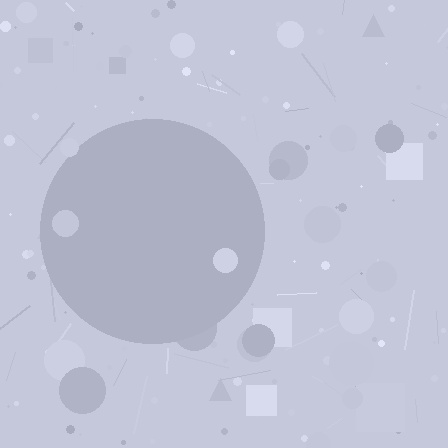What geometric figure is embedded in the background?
A circle is embedded in the background.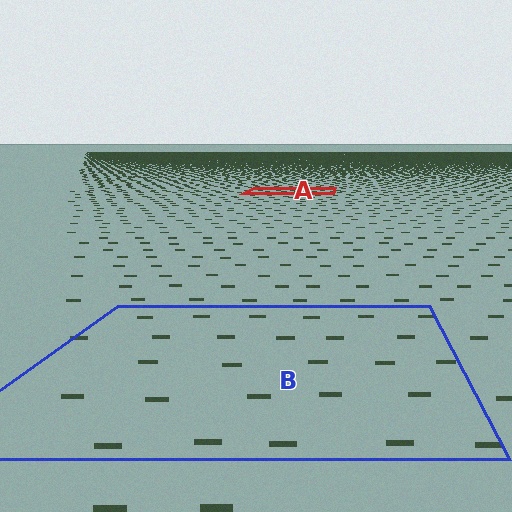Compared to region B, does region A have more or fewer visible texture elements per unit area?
Region A has more texture elements per unit area — they are packed more densely because it is farther away.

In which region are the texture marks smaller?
The texture marks are smaller in region A, because it is farther away.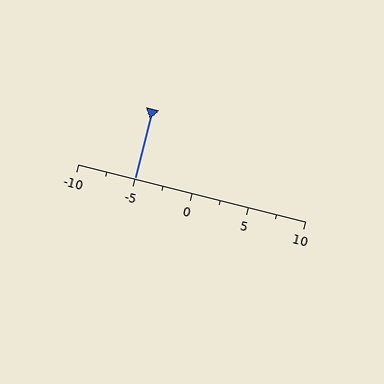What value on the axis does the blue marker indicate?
The marker indicates approximately -5.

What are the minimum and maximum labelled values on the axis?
The axis runs from -10 to 10.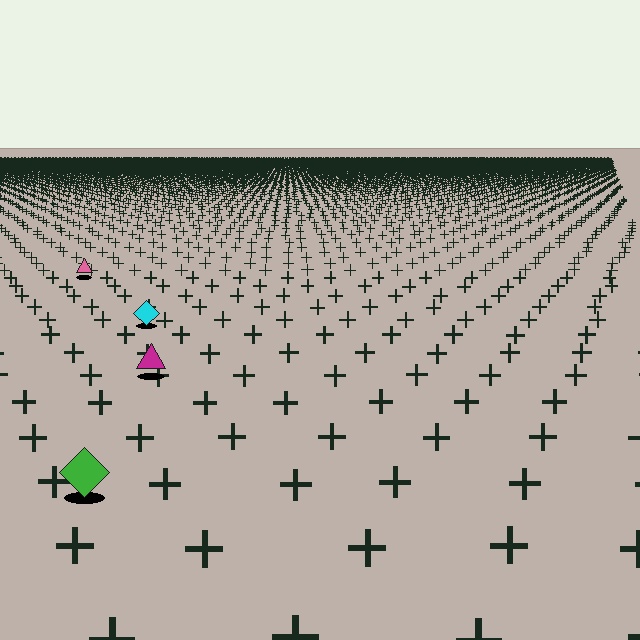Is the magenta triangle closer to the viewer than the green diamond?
No. The green diamond is closer — you can tell from the texture gradient: the ground texture is coarser near it.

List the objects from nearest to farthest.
From nearest to farthest: the green diamond, the magenta triangle, the cyan diamond, the pink triangle.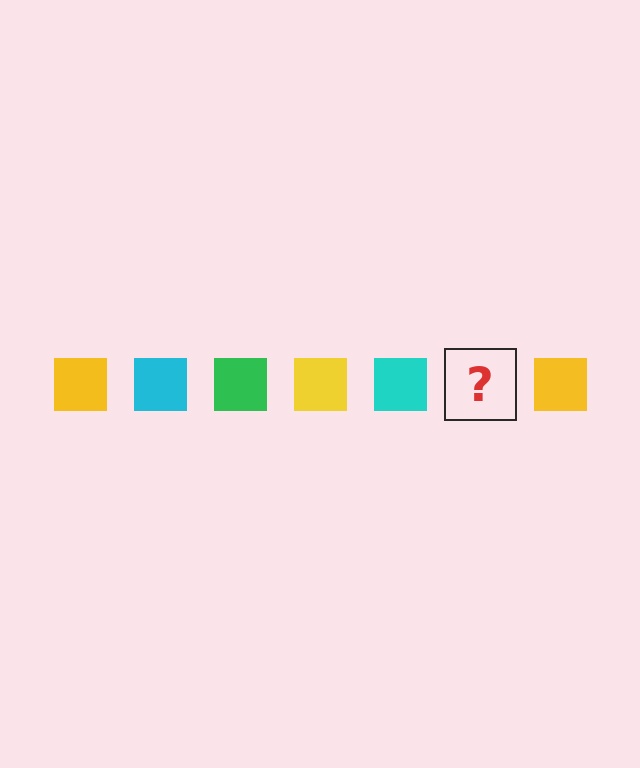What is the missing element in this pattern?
The missing element is a green square.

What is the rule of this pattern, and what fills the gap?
The rule is that the pattern cycles through yellow, cyan, green squares. The gap should be filled with a green square.